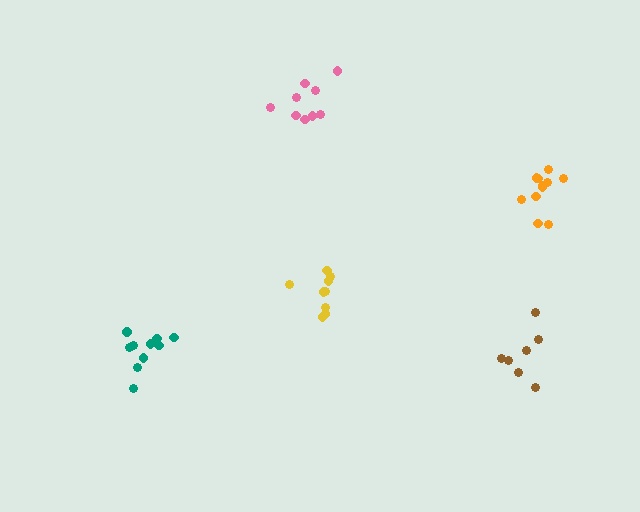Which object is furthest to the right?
The orange cluster is rightmost.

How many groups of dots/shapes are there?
There are 5 groups.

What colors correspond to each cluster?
The clusters are colored: pink, brown, teal, yellow, orange.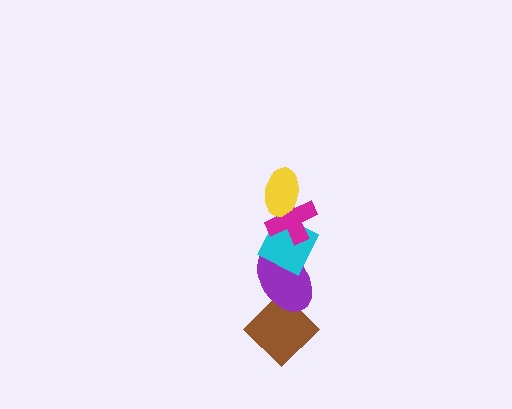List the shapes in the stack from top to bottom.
From top to bottom: the yellow ellipse, the magenta cross, the cyan diamond, the purple ellipse, the brown diamond.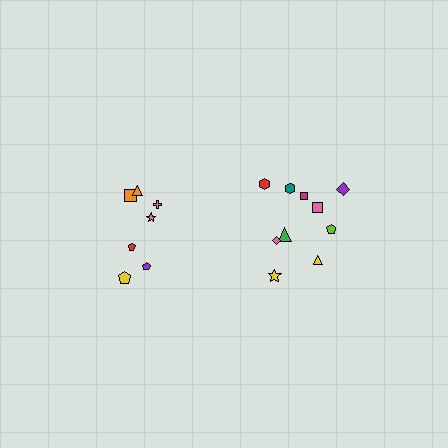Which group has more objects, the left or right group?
The right group.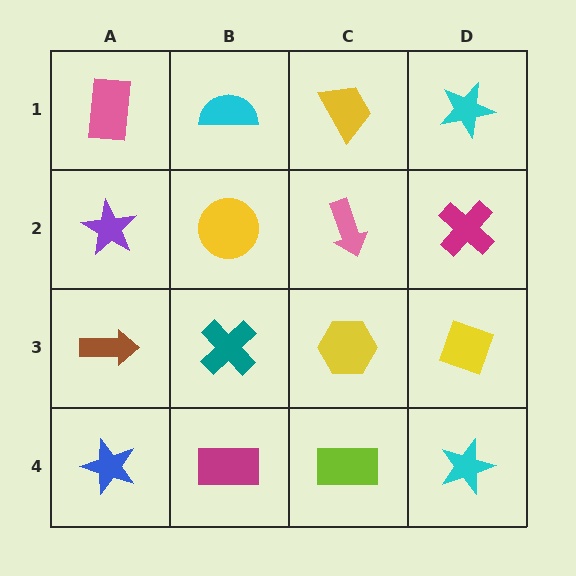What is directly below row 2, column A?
A brown arrow.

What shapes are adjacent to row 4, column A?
A brown arrow (row 3, column A), a magenta rectangle (row 4, column B).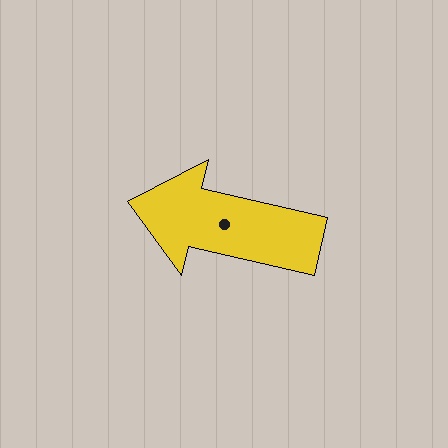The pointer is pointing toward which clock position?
Roughly 9 o'clock.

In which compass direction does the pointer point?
West.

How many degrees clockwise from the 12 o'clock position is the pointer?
Approximately 283 degrees.